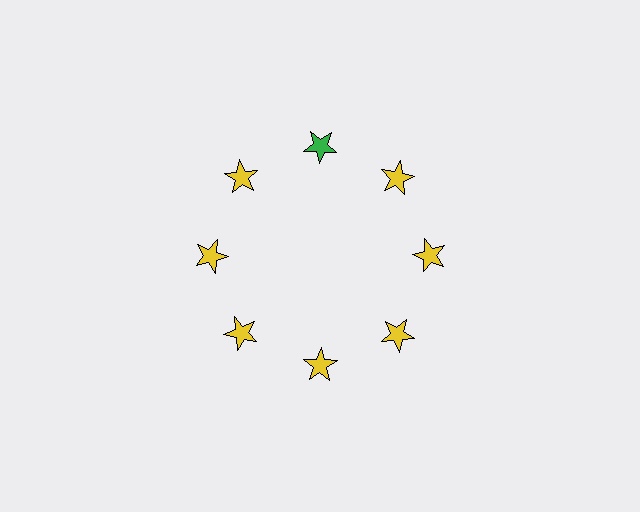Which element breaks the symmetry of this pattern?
The green star at roughly the 12 o'clock position breaks the symmetry. All other shapes are yellow stars.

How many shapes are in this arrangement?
There are 8 shapes arranged in a ring pattern.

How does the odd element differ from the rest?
It has a different color: green instead of yellow.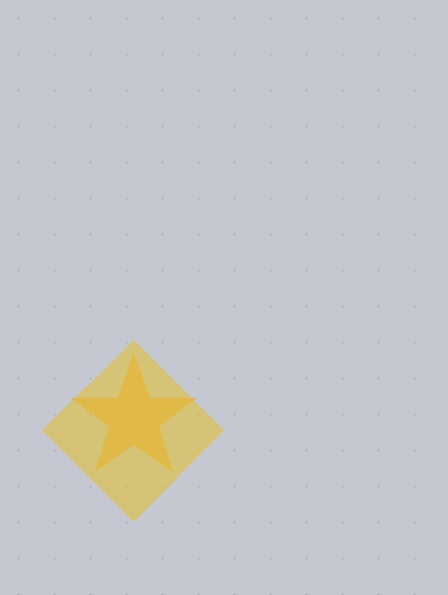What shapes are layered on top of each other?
The layered shapes are: an orange star, a yellow diamond.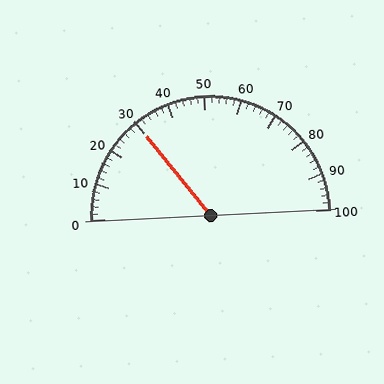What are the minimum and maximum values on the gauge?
The gauge ranges from 0 to 100.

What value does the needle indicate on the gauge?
The needle indicates approximately 30.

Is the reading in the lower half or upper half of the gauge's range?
The reading is in the lower half of the range (0 to 100).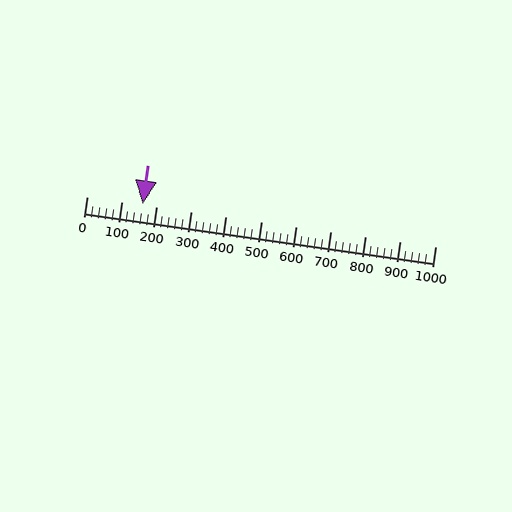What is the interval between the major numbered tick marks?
The major tick marks are spaced 100 units apart.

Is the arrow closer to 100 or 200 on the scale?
The arrow is closer to 200.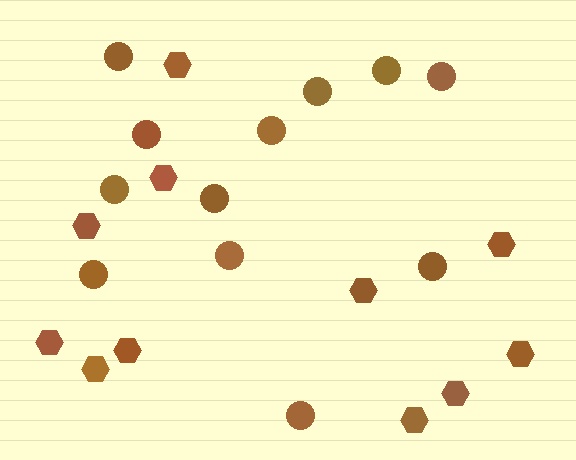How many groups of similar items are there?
There are 2 groups: one group of hexagons (11) and one group of circles (12).